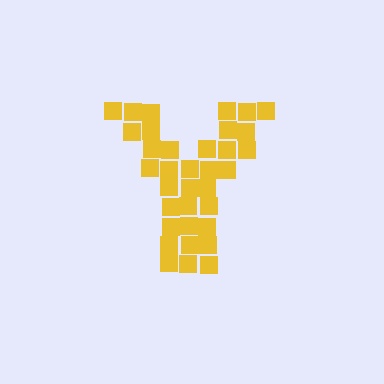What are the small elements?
The small elements are squares.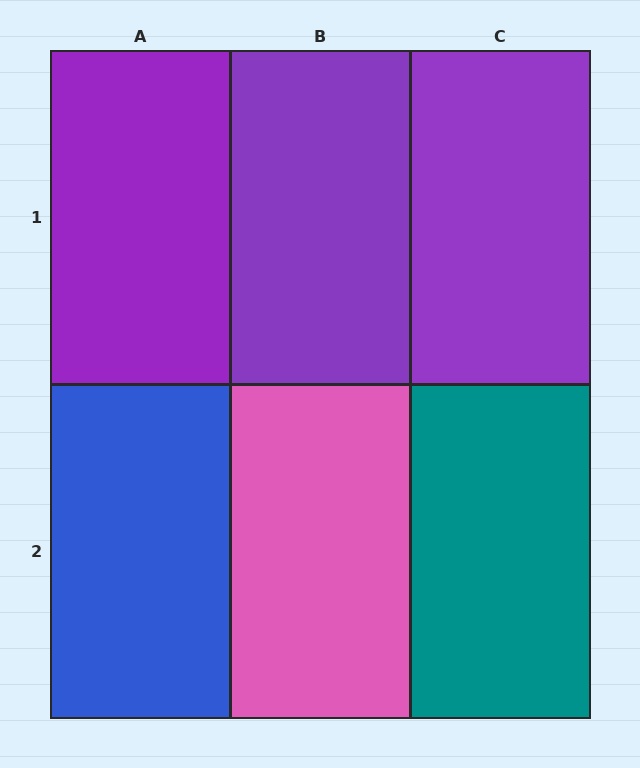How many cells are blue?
1 cell is blue.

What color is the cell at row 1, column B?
Purple.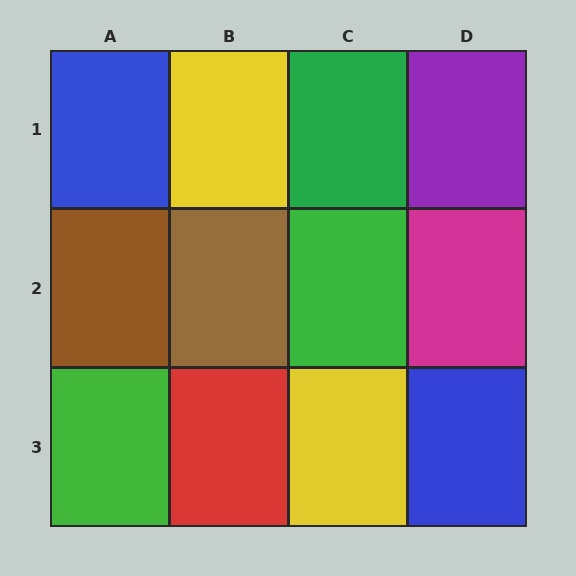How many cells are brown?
2 cells are brown.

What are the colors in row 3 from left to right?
Green, red, yellow, blue.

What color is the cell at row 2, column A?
Brown.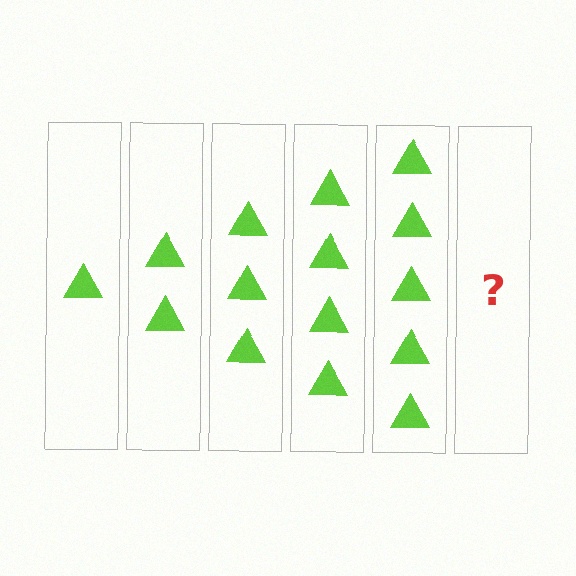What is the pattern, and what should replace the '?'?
The pattern is that each step adds one more triangle. The '?' should be 6 triangles.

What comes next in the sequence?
The next element should be 6 triangles.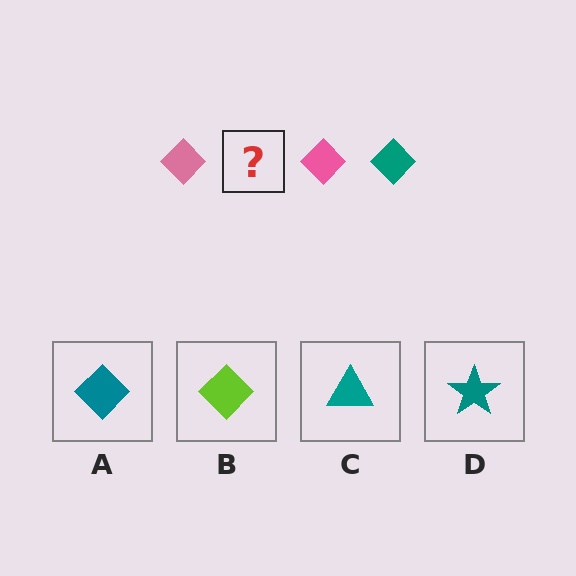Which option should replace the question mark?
Option A.